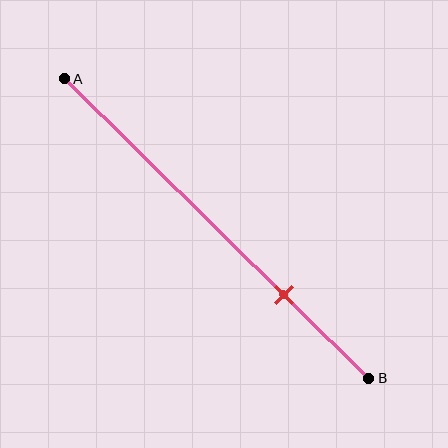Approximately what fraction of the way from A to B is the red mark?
The red mark is approximately 70% of the way from A to B.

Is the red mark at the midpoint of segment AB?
No, the mark is at about 70% from A, not at the 50% midpoint.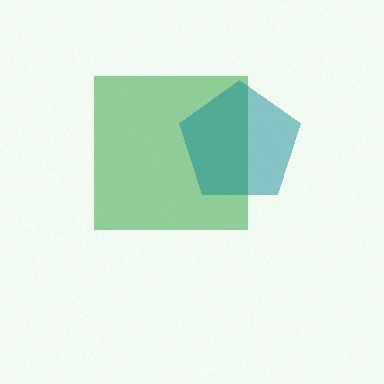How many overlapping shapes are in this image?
There are 2 overlapping shapes in the image.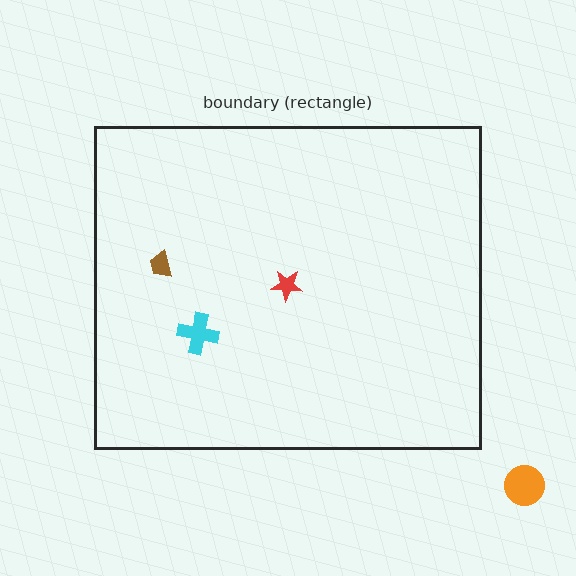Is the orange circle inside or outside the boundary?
Outside.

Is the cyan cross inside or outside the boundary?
Inside.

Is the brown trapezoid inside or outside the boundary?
Inside.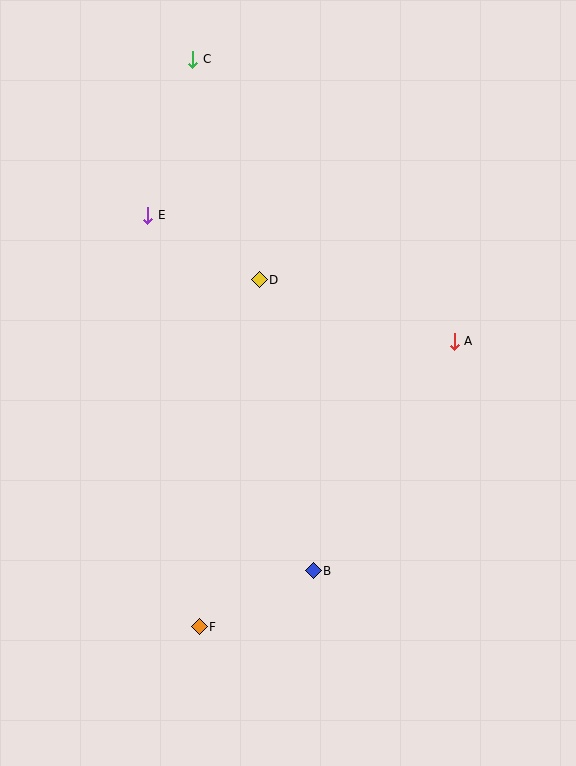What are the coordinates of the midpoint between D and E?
The midpoint between D and E is at (203, 247).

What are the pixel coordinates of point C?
Point C is at (193, 59).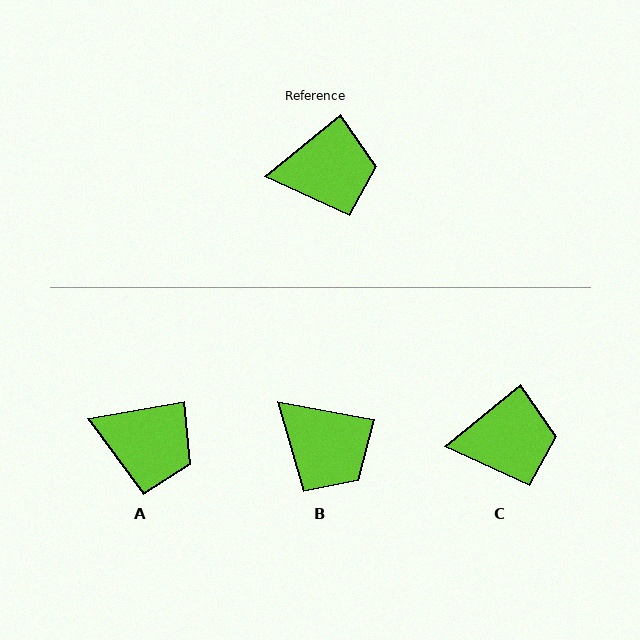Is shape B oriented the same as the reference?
No, it is off by about 50 degrees.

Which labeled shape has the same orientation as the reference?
C.